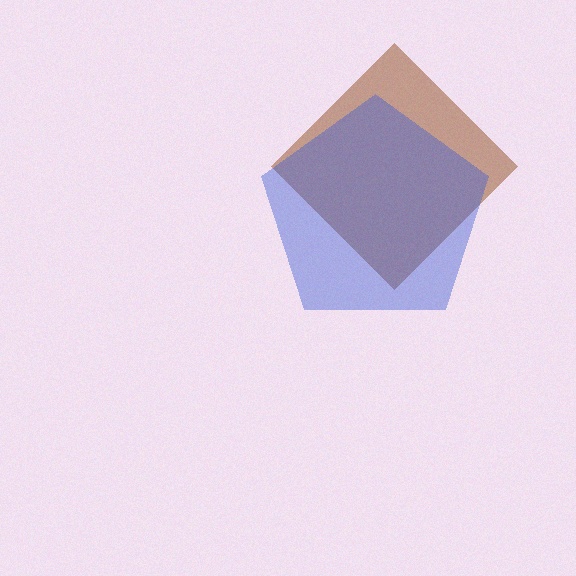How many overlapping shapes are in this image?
There are 2 overlapping shapes in the image.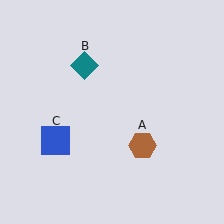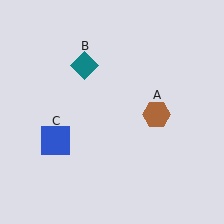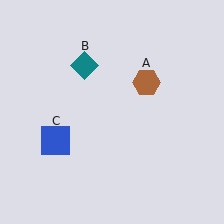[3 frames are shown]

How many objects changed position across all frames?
1 object changed position: brown hexagon (object A).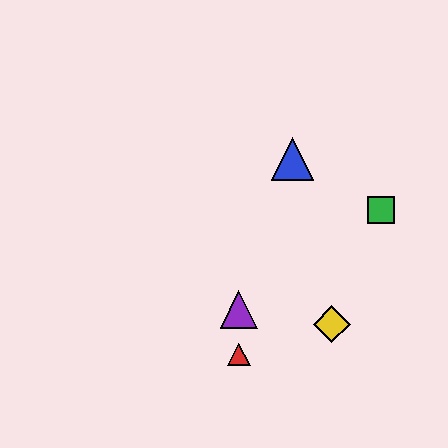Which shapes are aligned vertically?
The red triangle, the purple triangle are aligned vertically.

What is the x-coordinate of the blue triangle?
The blue triangle is at x≈293.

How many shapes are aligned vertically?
2 shapes (the red triangle, the purple triangle) are aligned vertically.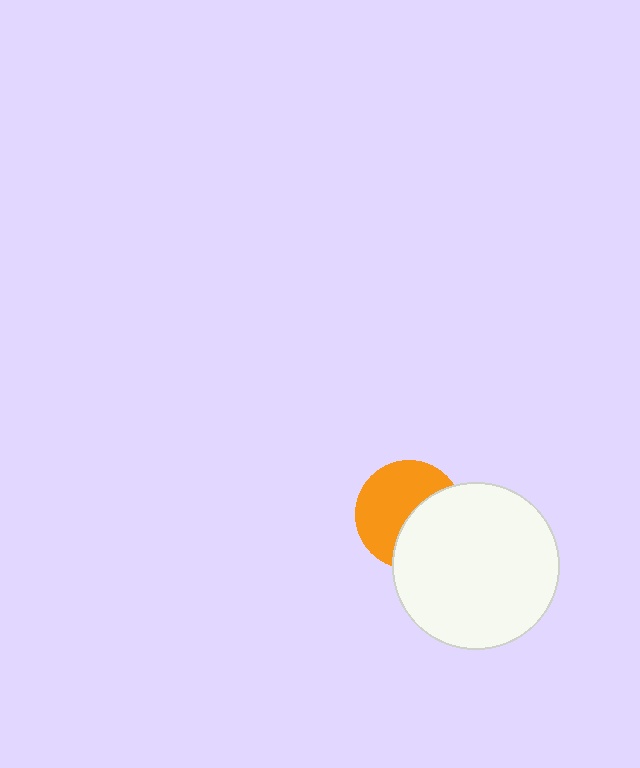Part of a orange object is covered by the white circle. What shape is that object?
It is a circle.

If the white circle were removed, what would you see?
You would see the complete orange circle.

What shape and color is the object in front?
The object in front is a white circle.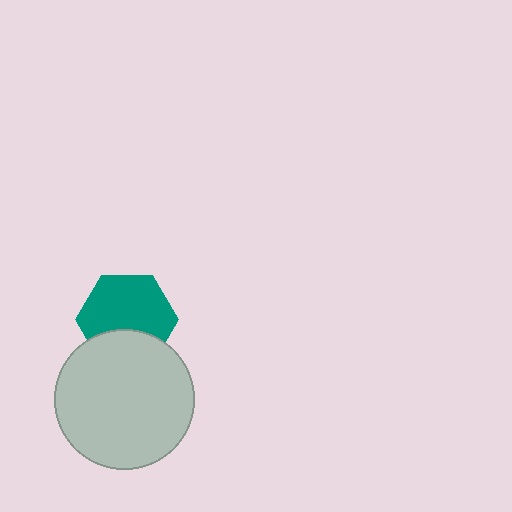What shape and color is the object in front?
The object in front is a light gray circle.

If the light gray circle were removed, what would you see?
You would see the complete teal hexagon.